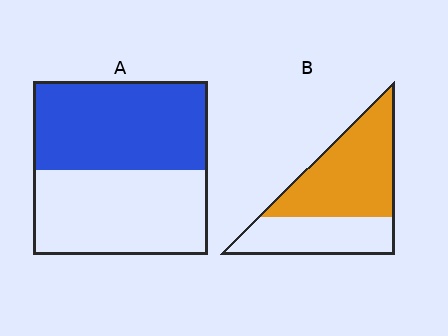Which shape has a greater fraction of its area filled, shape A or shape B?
Shape B.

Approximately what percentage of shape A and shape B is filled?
A is approximately 50% and B is approximately 60%.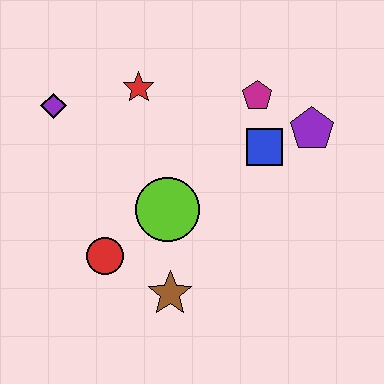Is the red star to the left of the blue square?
Yes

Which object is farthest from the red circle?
The purple pentagon is farthest from the red circle.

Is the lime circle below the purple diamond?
Yes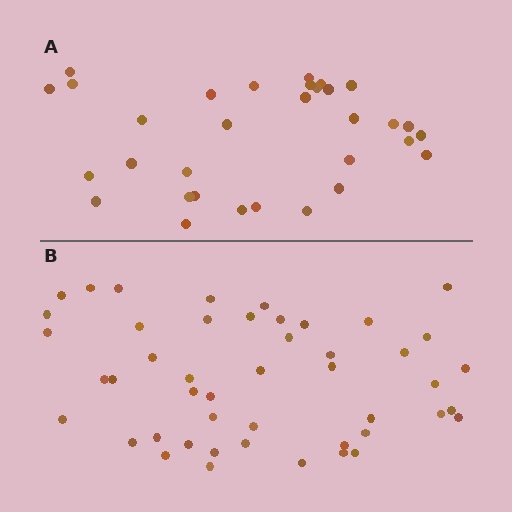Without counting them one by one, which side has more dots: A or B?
Region B (the bottom region) has more dots.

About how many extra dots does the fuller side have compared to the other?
Region B has approximately 15 more dots than region A.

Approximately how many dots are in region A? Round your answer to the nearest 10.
About 30 dots. (The exact count is 32, which rounds to 30.)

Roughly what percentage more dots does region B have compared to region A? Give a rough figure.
About 45% more.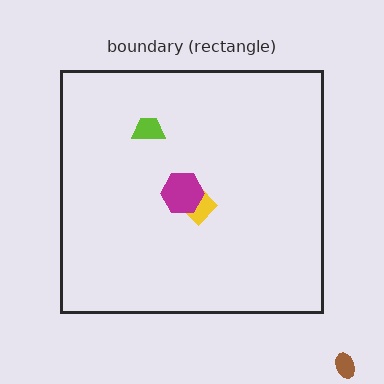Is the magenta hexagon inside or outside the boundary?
Inside.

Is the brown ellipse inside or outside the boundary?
Outside.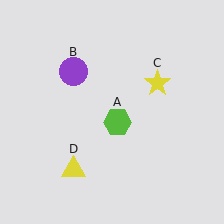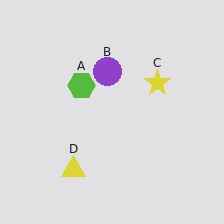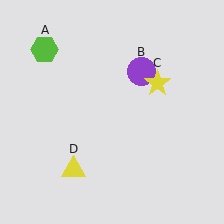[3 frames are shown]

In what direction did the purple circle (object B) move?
The purple circle (object B) moved right.